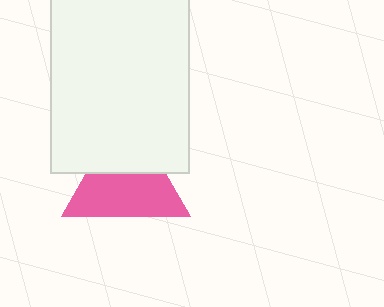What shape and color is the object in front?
The object in front is a white rectangle.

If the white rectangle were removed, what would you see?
You would see the complete pink triangle.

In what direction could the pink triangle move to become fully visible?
The pink triangle could move down. That would shift it out from behind the white rectangle entirely.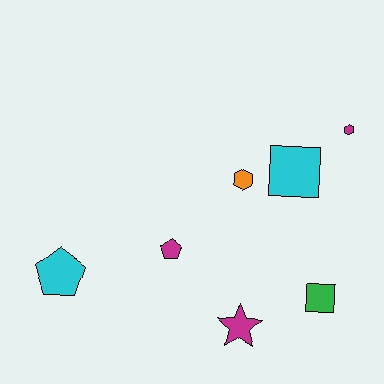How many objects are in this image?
There are 7 objects.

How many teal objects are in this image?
There are no teal objects.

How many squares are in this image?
There are 2 squares.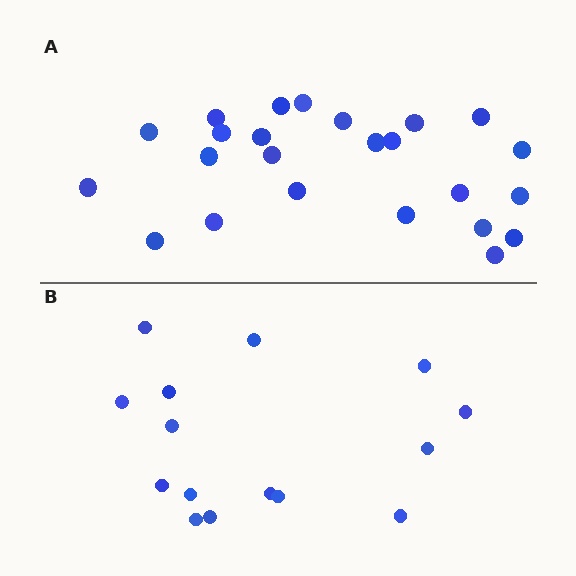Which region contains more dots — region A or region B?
Region A (the top region) has more dots.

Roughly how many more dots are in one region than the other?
Region A has roughly 8 or so more dots than region B.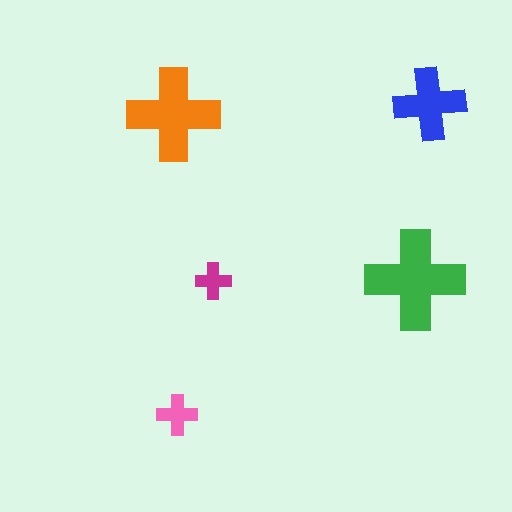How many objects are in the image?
There are 5 objects in the image.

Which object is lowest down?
The pink cross is bottommost.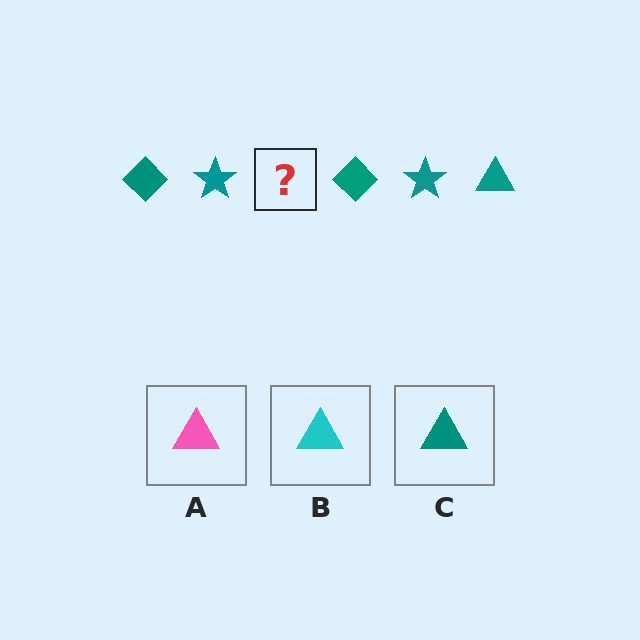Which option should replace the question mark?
Option C.